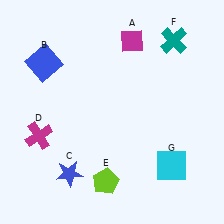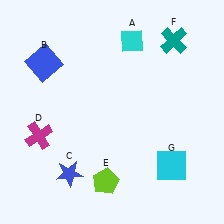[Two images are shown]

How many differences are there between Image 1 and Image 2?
There is 1 difference between the two images.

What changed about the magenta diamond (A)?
In Image 1, A is magenta. In Image 2, it changed to cyan.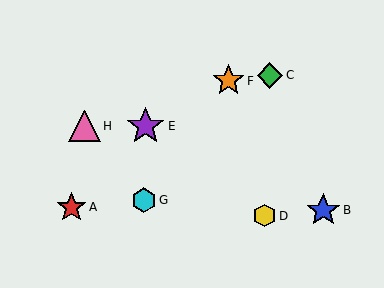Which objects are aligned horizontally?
Objects E, H are aligned horizontally.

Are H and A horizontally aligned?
No, H is at y≈126 and A is at y≈207.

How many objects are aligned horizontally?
2 objects (E, H) are aligned horizontally.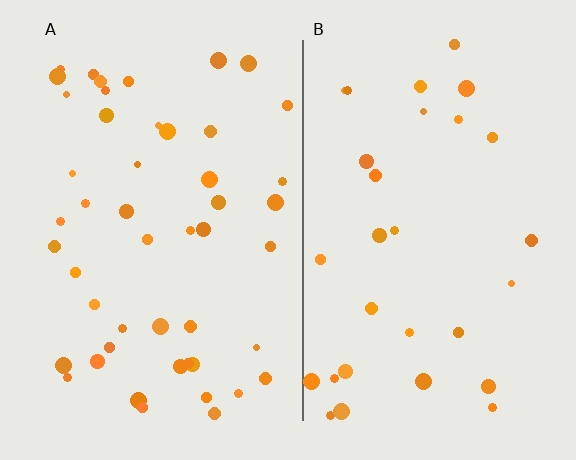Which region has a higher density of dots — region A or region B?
A (the left).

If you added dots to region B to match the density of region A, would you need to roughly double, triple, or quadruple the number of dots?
Approximately double.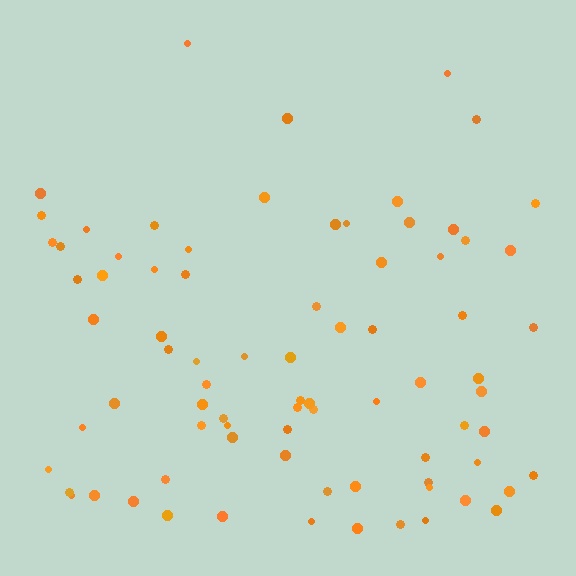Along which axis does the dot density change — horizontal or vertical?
Vertical.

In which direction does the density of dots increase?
From top to bottom, with the bottom side densest.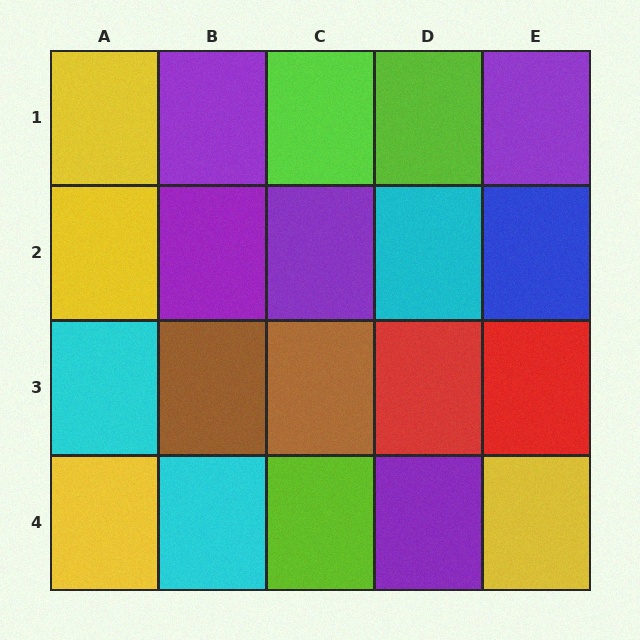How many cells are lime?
3 cells are lime.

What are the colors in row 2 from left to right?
Yellow, purple, purple, cyan, blue.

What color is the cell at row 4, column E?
Yellow.